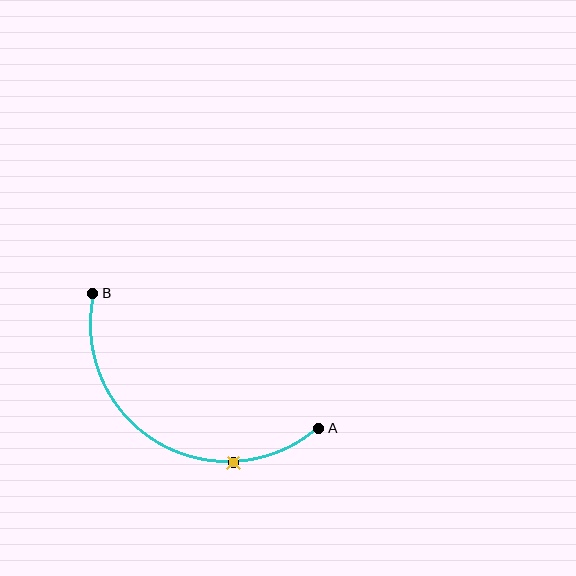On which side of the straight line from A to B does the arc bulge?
The arc bulges below the straight line connecting A and B.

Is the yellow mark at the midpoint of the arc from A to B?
No. The yellow mark lies on the arc but is closer to endpoint A. The arc midpoint would be at the point on the curve equidistant along the arc from both A and B.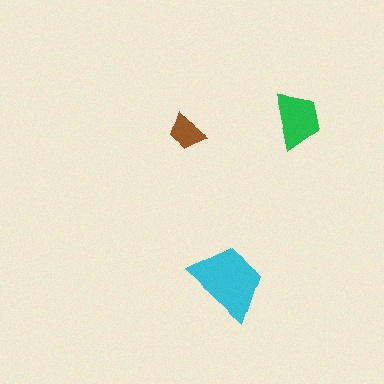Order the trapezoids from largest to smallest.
the cyan one, the green one, the brown one.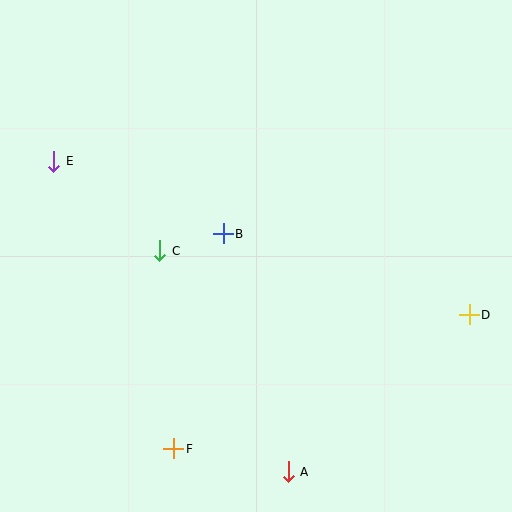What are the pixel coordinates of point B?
Point B is at (223, 234).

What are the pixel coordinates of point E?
Point E is at (54, 161).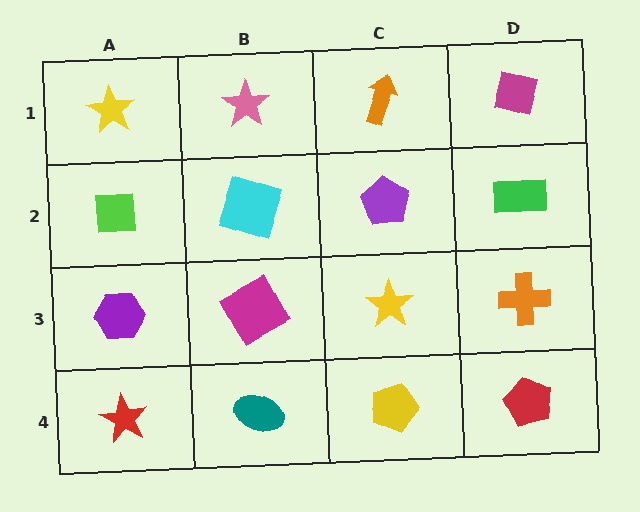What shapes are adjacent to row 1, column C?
A purple pentagon (row 2, column C), a pink star (row 1, column B), a magenta square (row 1, column D).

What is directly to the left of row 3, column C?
A magenta square.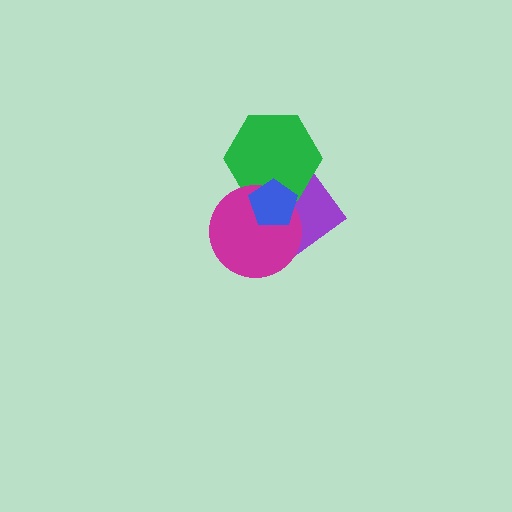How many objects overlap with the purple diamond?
3 objects overlap with the purple diamond.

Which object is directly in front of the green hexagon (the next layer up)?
The magenta circle is directly in front of the green hexagon.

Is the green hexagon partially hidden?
Yes, it is partially covered by another shape.